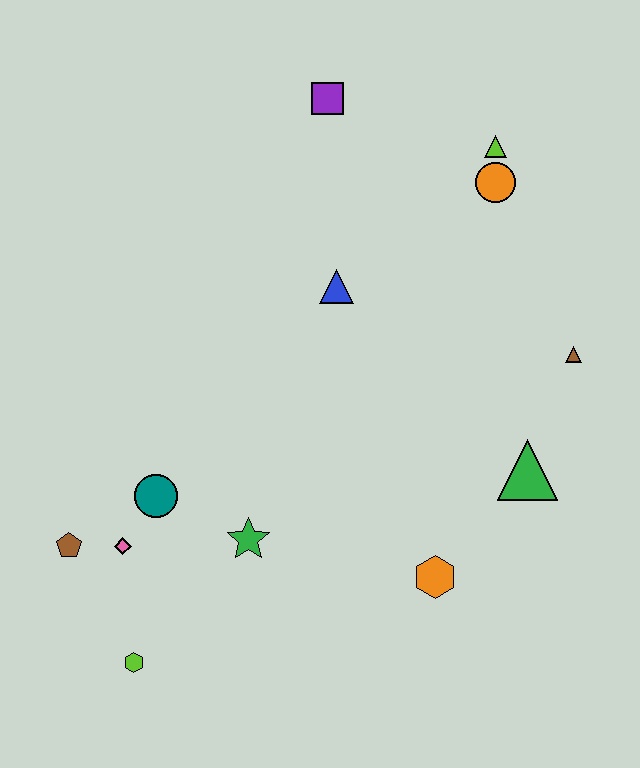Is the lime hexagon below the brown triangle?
Yes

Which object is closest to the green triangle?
The brown triangle is closest to the green triangle.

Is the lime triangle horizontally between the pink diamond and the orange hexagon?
No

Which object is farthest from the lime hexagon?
The lime triangle is farthest from the lime hexagon.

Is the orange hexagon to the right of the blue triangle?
Yes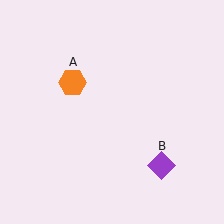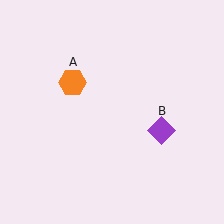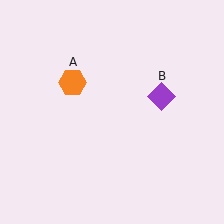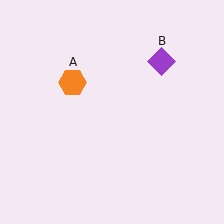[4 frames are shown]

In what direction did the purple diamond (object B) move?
The purple diamond (object B) moved up.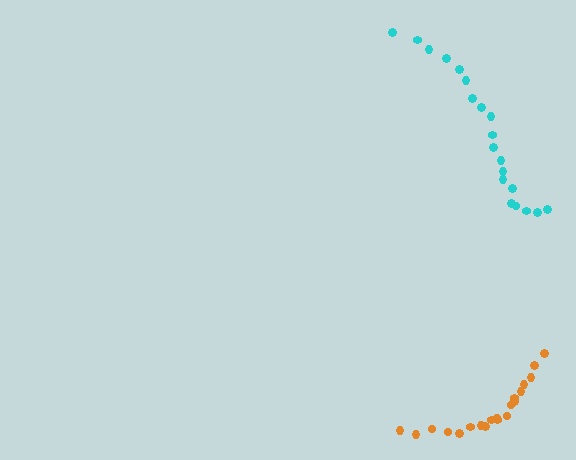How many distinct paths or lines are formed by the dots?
There are 2 distinct paths.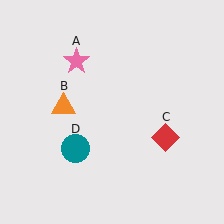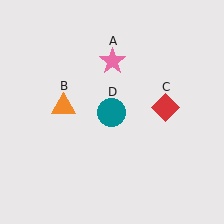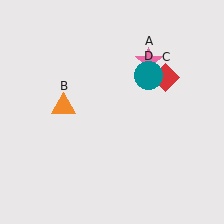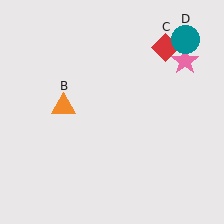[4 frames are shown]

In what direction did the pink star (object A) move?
The pink star (object A) moved right.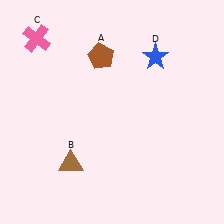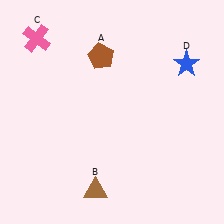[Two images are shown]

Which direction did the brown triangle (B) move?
The brown triangle (B) moved down.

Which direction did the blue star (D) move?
The blue star (D) moved right.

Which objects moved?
The objects that moved are: the brown triangle (B), the blue star (D).